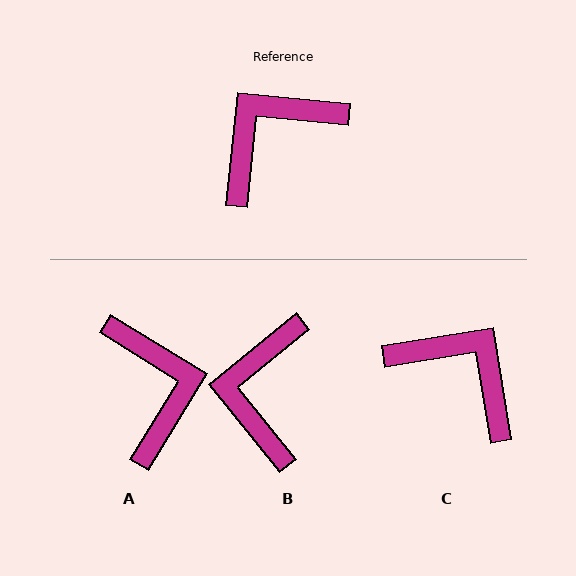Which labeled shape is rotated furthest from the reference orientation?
A, about 116 degrees away.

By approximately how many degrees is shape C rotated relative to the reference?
Approximately 75 degrees clockwise.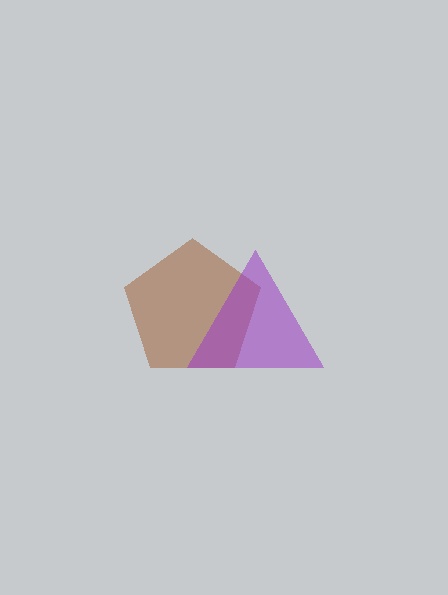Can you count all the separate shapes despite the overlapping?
Yes, there are 2 separate shapes.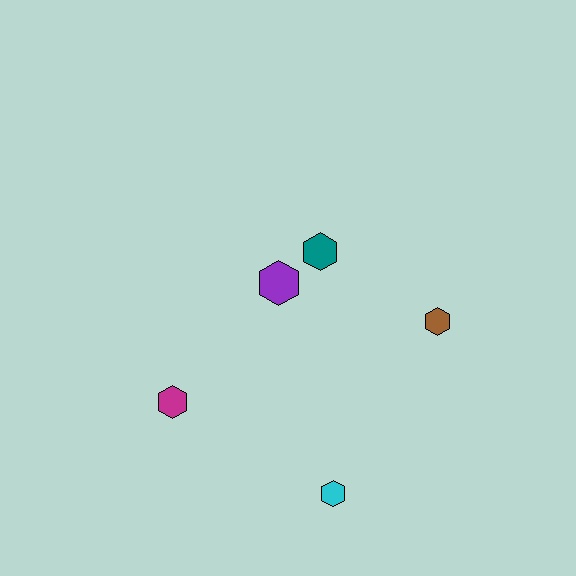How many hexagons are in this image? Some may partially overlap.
There are 5 hexagons.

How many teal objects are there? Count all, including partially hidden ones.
There is 1 teal object.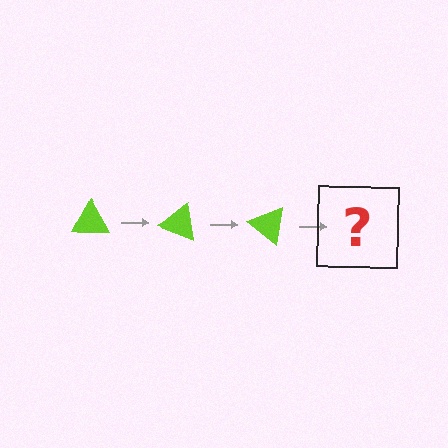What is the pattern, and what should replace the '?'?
The pattern is that the triangle rotates 20 degrees each step. The '?' should be a lime triangle rotated 60 degrees.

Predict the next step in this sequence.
The next step is a lime triangle rotated 60 degrees.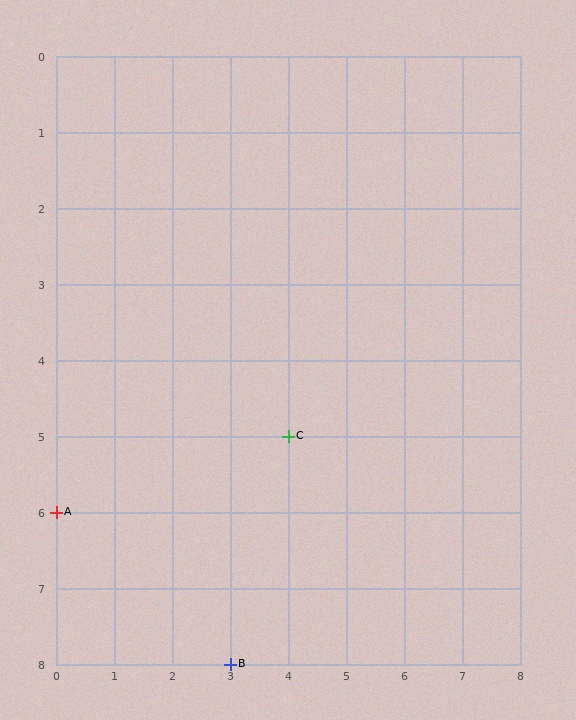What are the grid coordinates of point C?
Point C is at grid coordinates (4, 5).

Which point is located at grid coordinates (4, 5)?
Point C is at (4, 5).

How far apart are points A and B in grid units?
Points A and B are 3 columns and 2 rows apart (about 3.6 grid units diagonally).